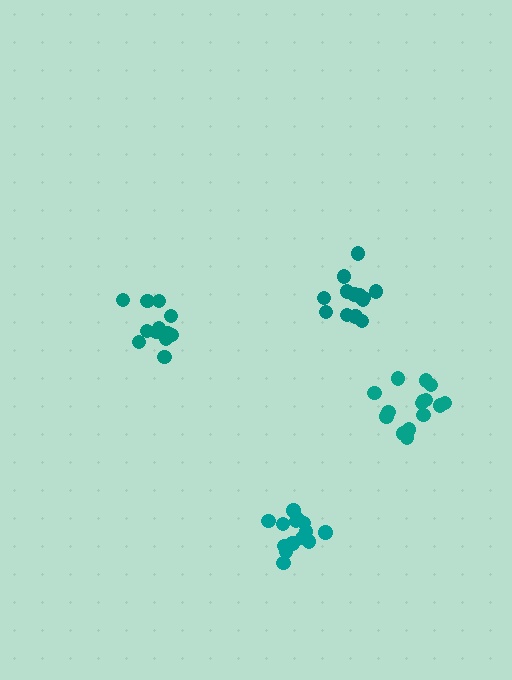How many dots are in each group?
Group 1: 14 dots, Group 2: 15 dots, Group 3: 14 dots, Group 4: 14 dots (57 total).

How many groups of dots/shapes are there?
There are 4 groups.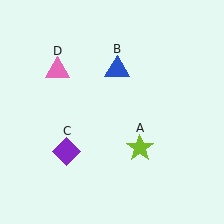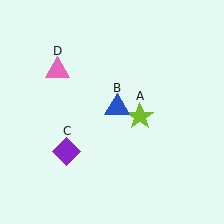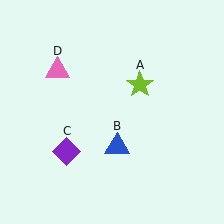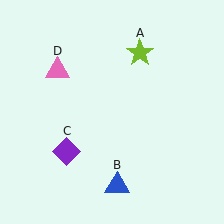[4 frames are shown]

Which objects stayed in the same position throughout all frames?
Purple diamond (object C) and pink triangle (object D) remained stationary.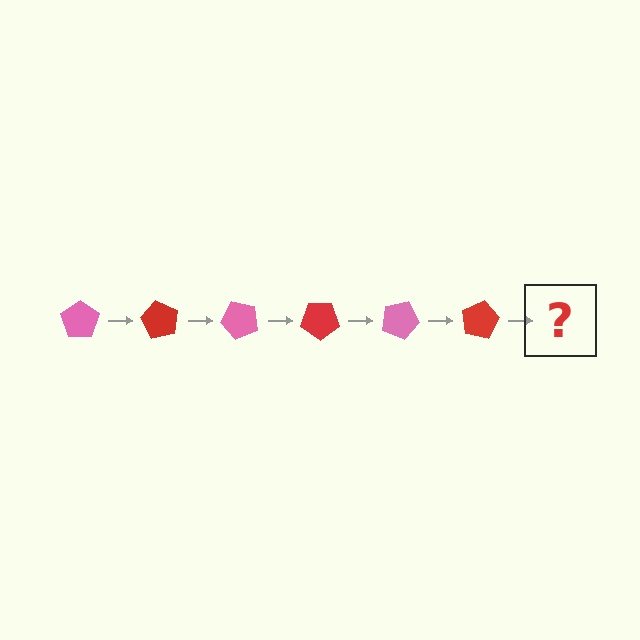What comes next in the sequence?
The next element should be a pink pentagon, rotated 360 degrees from the start.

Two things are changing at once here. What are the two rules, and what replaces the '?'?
The two rules are that it rotates 60 degrees each step and the color cycles through pink and red. The '?' should be a pink pentagon, rotated 360 degrees from the start.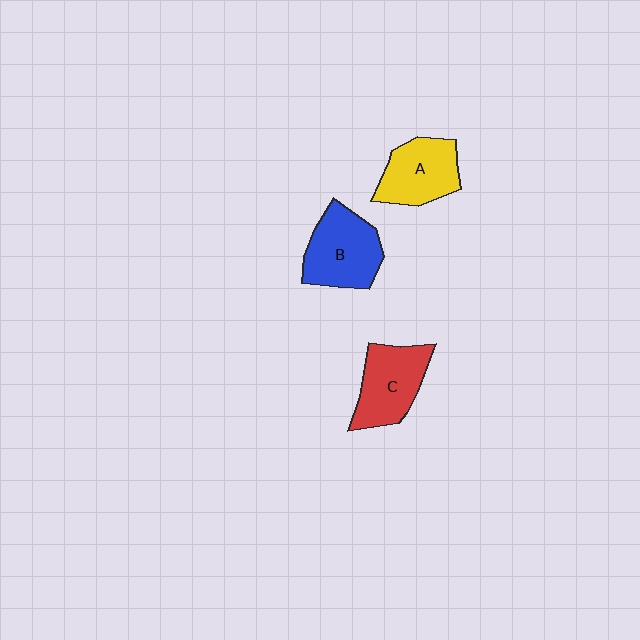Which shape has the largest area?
Shape B (blue).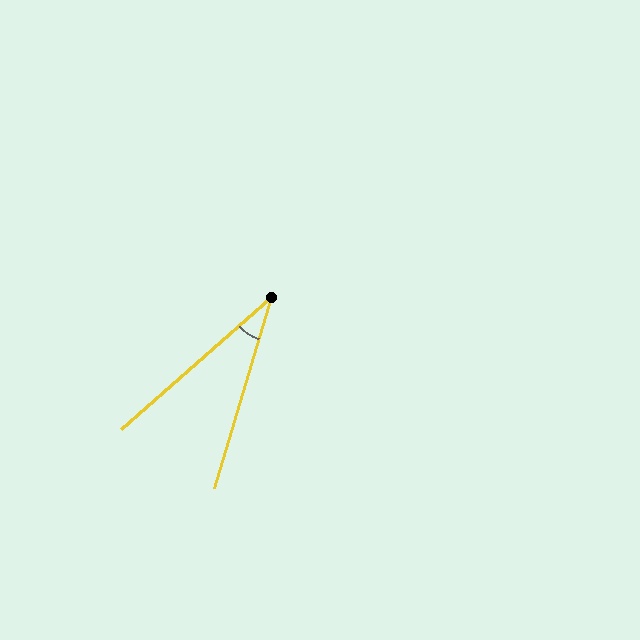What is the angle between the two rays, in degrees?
Approximately 32 degrees.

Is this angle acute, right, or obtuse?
It is acute.